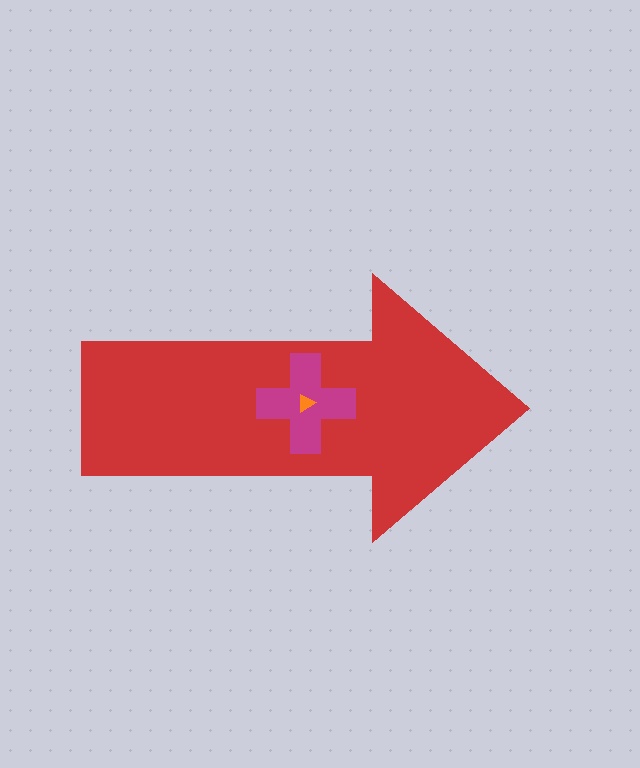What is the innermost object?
The orange triangle.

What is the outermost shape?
The red arrow.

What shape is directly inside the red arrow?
The magenta cross.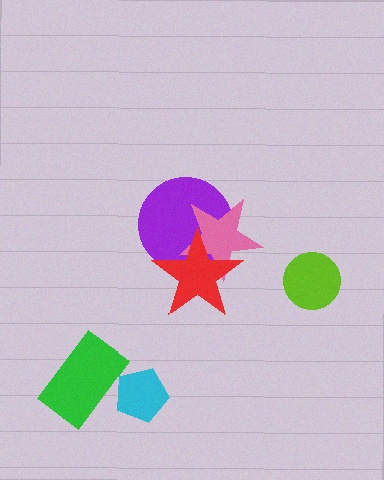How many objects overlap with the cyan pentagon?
1 object overlaps with the cyan pentagon.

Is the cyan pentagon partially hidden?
No, no other shape covers it.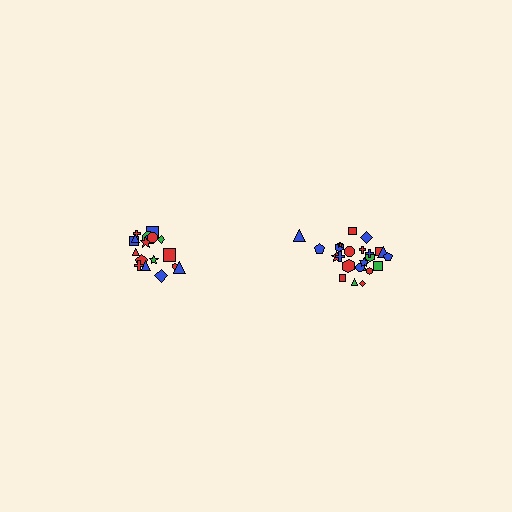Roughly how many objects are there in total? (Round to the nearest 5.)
Roughly 45 objects in total.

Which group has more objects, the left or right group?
The right group.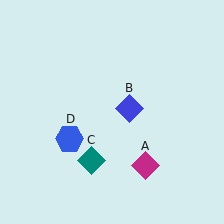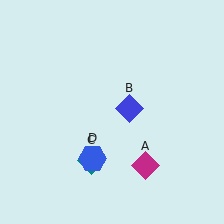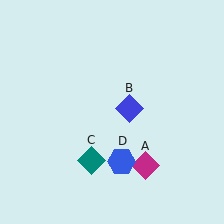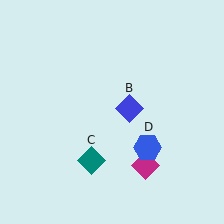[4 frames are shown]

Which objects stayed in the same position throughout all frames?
Magenta diamond (object A) and blue diamond (object B) and teal diamond (object C) remained stationary.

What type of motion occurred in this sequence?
The blue hexagon (object D) rotated counterclockwise around the center of the scene.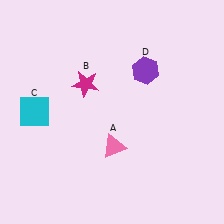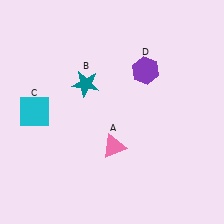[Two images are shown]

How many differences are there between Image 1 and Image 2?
There is 1 difference between the two images.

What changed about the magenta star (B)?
In Image 1, B is magenta. In Image 2, it changed to teal.